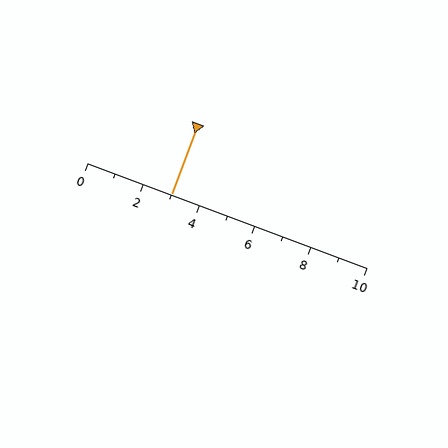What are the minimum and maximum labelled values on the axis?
The axis runs from 0 to 10.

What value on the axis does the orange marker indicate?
The marker indicates approximately 3.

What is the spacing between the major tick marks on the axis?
The major ticks are spaced 2 apart.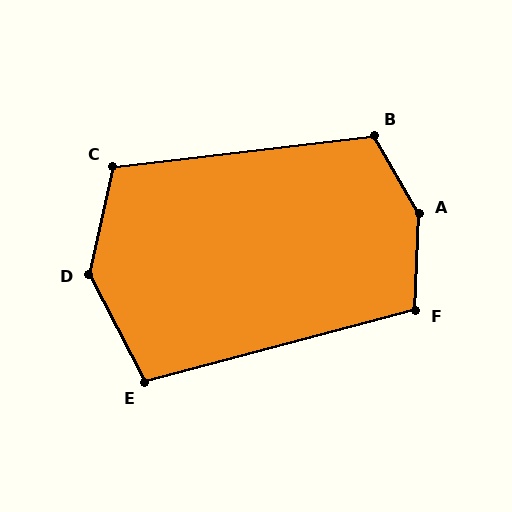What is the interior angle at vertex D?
Approximately 140 degrees (obtuse).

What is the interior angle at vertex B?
Approximately 113 degrees (obtuse).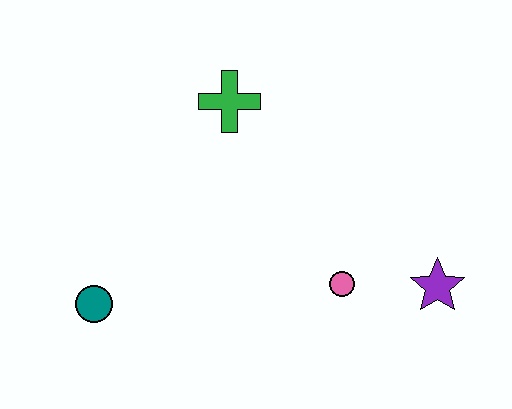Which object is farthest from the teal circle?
The purple star is farthest from the teal circle.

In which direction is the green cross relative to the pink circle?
The green cross is above the pink circle.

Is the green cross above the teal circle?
Yes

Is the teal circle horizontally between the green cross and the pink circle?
No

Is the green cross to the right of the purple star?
No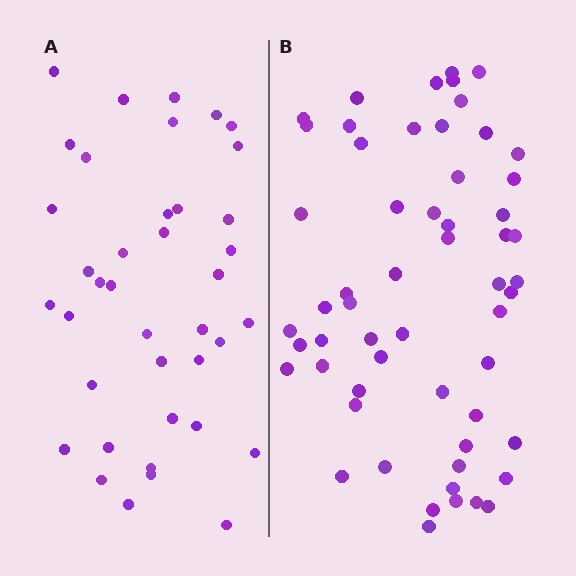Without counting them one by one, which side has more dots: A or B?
Region B (the right region) has more dots.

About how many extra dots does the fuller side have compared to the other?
Region B has approximately 20 more dots than region A.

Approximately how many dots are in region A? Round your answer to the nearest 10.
About 40 dots. (The exact count is 39, which rounds to 40.)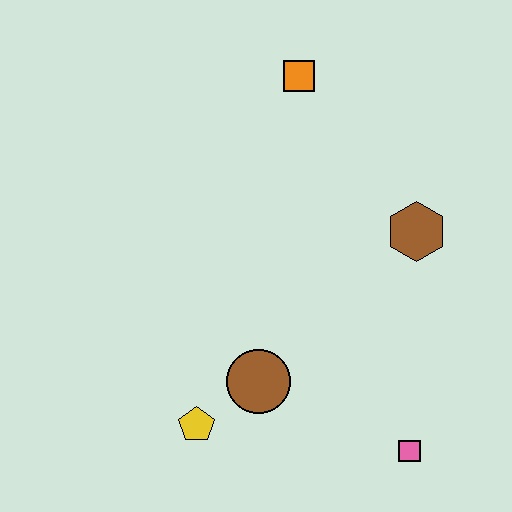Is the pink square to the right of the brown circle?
Yes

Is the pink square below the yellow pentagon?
Yes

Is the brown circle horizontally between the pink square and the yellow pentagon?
Yes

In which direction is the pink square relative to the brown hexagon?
The pink square is below the brown hexagon.